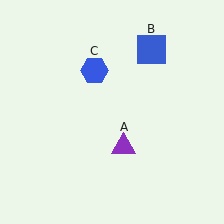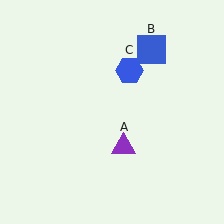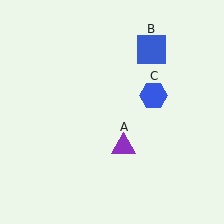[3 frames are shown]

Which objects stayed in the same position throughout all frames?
Purple triangle (object A) and blue square (object B) remained stationary.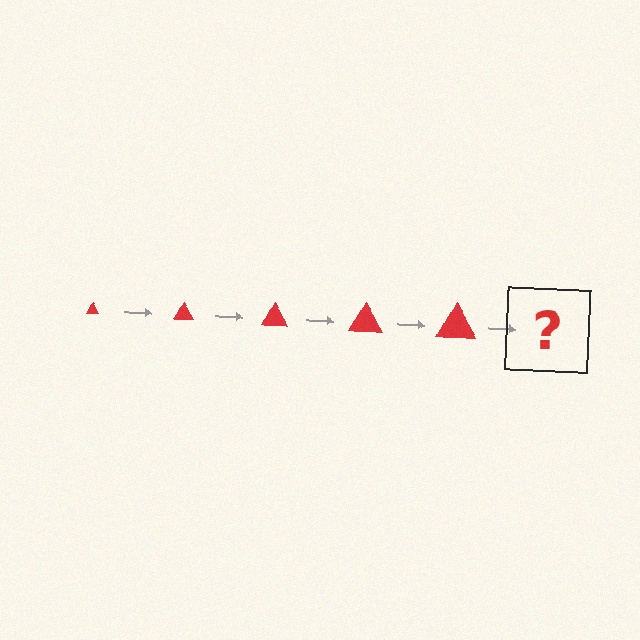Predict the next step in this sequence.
The next step is a red triangle, larger than the previous one.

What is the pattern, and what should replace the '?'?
The pattern is that the triangle gets progressively larger each step. The '?' should be a red triangle, larger than the previous one.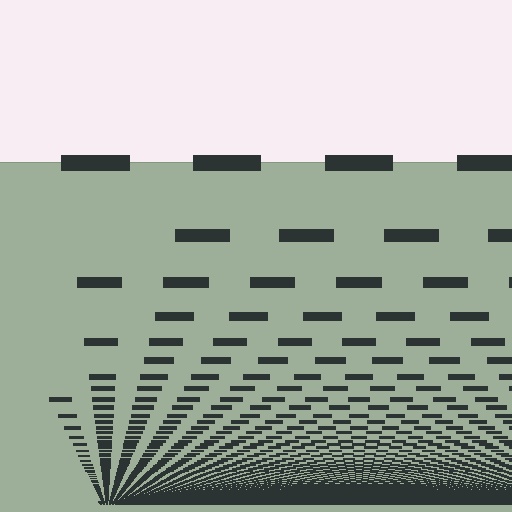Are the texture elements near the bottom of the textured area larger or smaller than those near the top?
Smaller. The gradient is inverted — elements near the bottom are smaller and denser.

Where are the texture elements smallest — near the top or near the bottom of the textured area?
Near the bottom.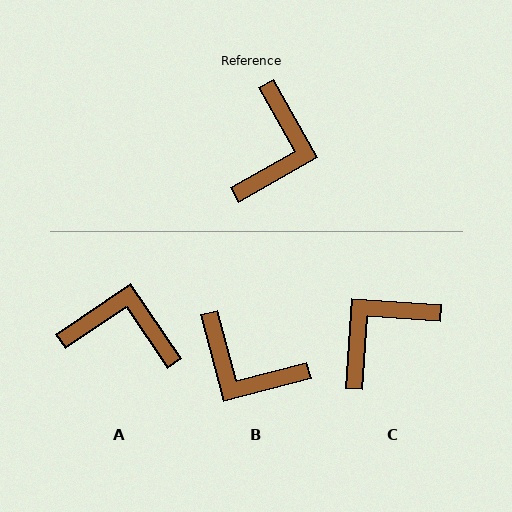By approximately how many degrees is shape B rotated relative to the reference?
Approximately 104 degrees clockwise.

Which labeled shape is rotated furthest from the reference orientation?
C, about 147 degrees away.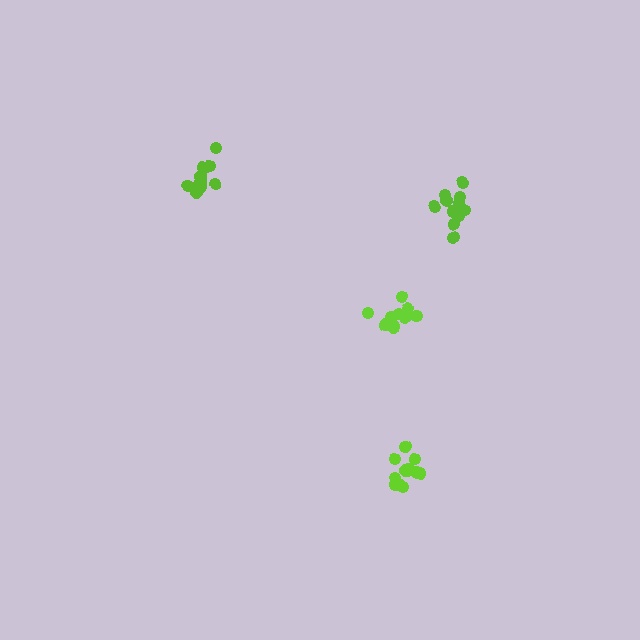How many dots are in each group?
Group 1: 12 dots, Group 2: 12 dots, Group 3: 11 dots, Group 4: 11 dots (46 total).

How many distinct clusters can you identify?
There are 4 distinct clusters.